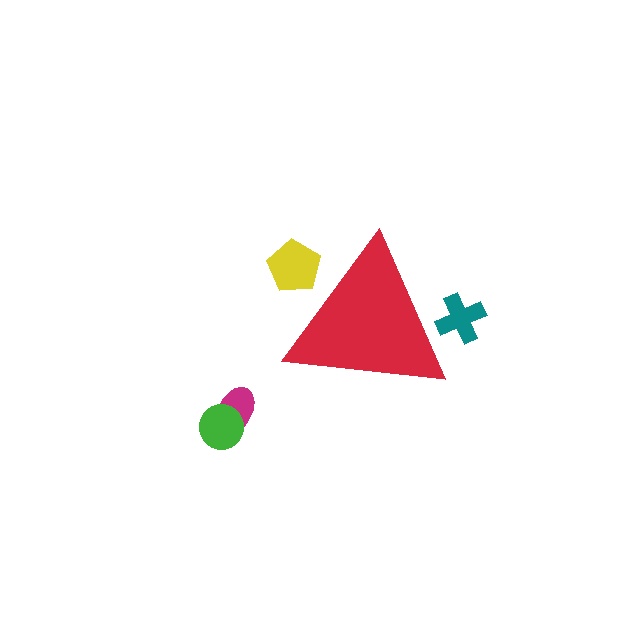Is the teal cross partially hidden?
Yes, the teal cross is partially hidden behind the red triangle.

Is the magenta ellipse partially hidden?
No, the magenta ellipse is fully visible.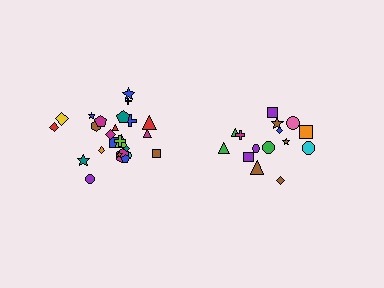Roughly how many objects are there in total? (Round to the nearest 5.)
Roughly 40 objects in total.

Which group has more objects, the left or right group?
The left group.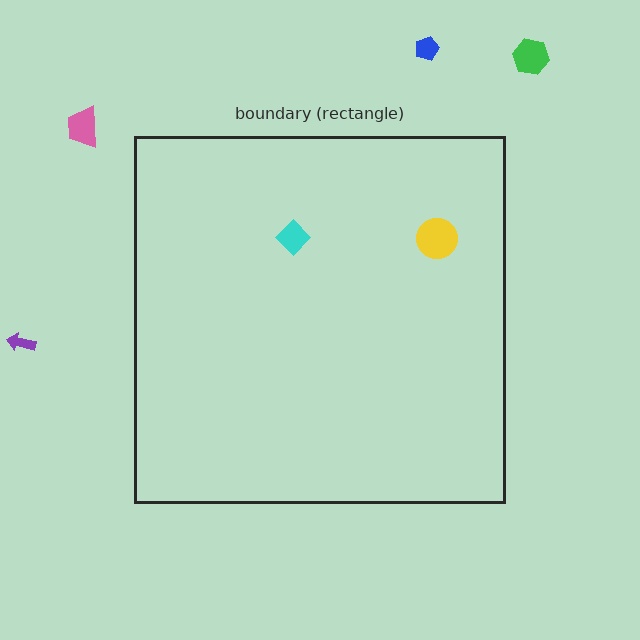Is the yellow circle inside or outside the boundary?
Inside.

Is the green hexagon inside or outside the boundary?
Outside.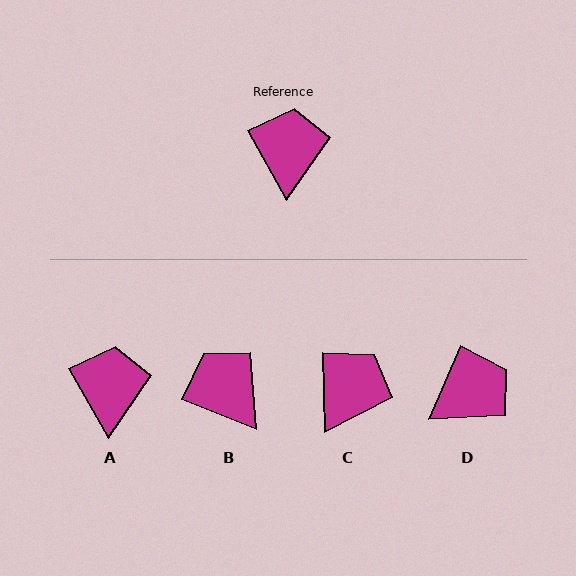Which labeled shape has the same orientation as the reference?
A.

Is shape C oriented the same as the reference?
No, it is off by about 28 degrees.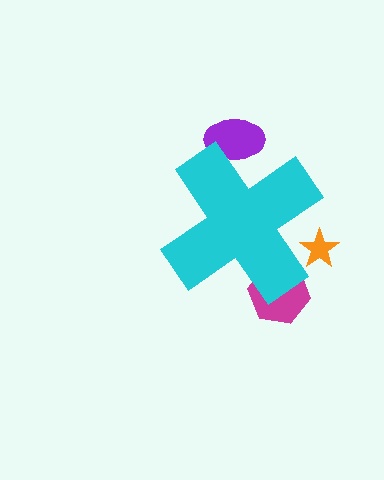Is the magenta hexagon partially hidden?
Yes, the magenta hexagon is partially hidden behind the cyan cross.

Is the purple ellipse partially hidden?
Yes, the purple ellipse is partially hidden behind the cyan cross.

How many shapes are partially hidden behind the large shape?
3 shapes are partially hidden.